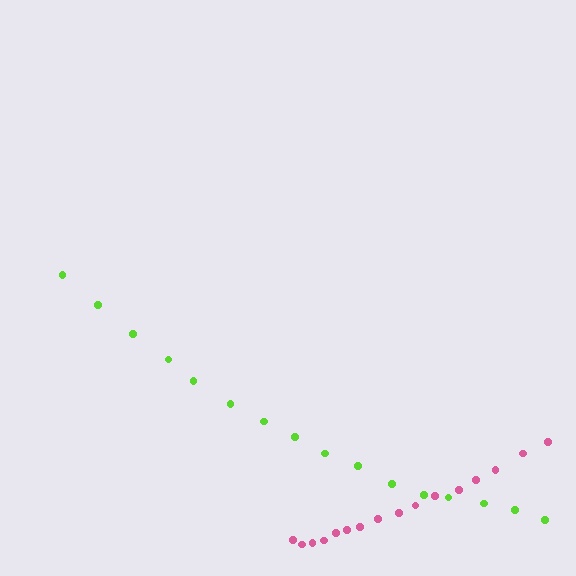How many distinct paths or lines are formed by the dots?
There are 2 distinct paths.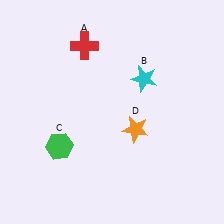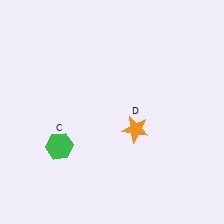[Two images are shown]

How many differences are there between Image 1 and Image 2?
There are 2 differences between the two images.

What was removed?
The red cross (A), the cyan star (B) were removed in Image 2.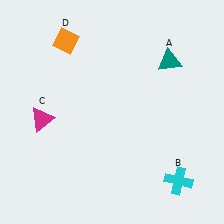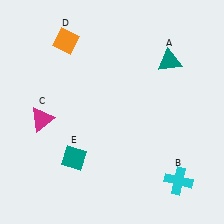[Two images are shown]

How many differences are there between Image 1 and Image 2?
There is 1 difference between the two images.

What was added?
A teal diamond (E) was added in Image 2.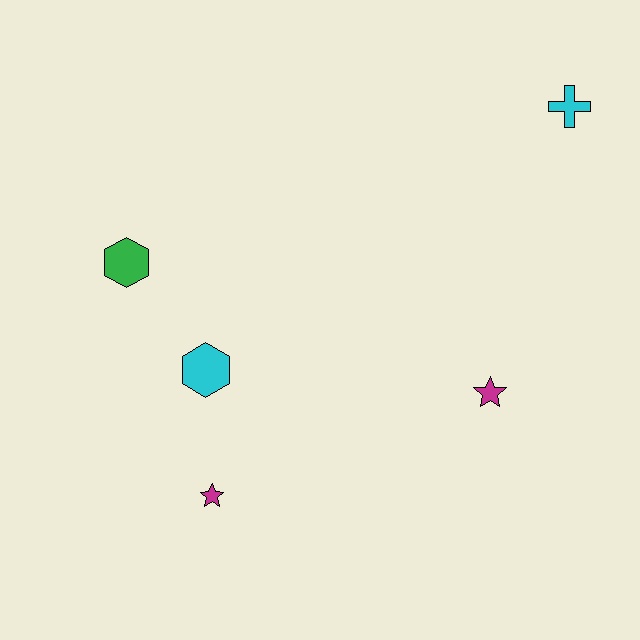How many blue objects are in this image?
There are no blue objects.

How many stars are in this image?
There are 2 stars.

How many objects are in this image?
There are 5 objects.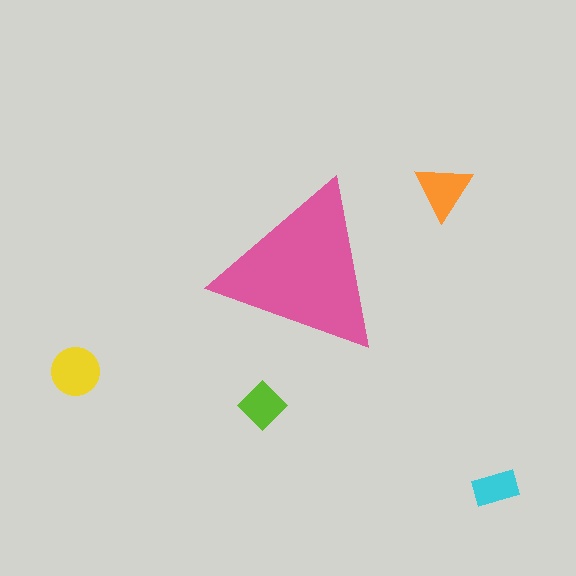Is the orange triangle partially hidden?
No, the orange triangle is fully visible.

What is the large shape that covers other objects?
A pink triangle.